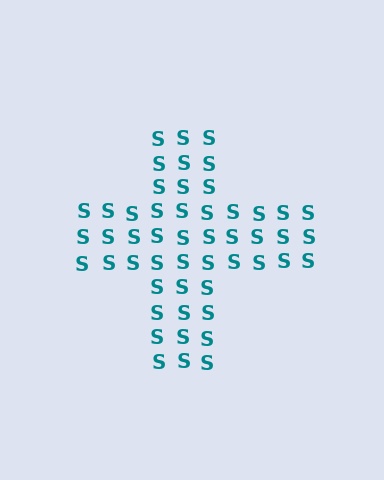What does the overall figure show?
The overall figure shows a cross.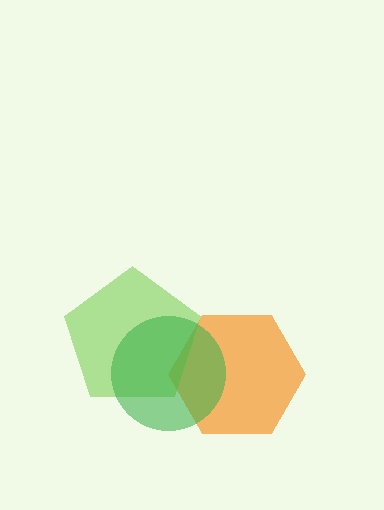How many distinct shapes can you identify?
There are 3 distinct shapes: an orange hexagon, a lime pentagon, a green circle.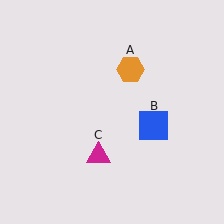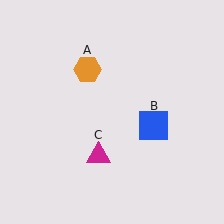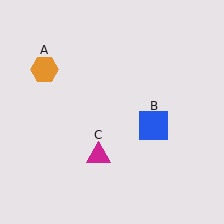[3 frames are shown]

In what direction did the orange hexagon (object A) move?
The orange hexagon (object A) moved left.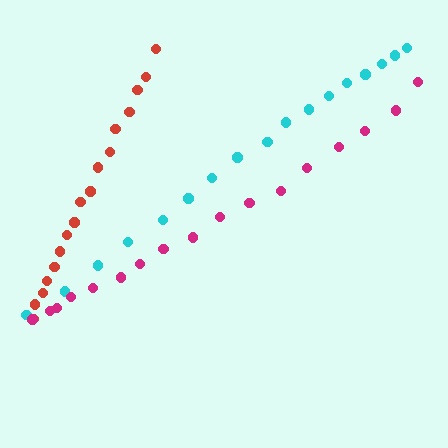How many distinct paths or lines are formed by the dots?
There are 3 distinct paths.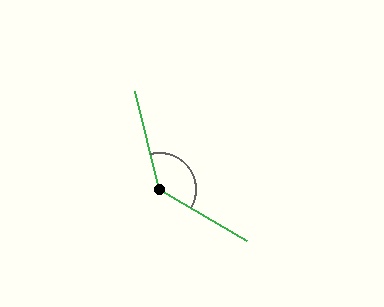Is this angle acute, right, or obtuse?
It is obtuse.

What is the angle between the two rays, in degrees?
Approximately 134 degrees.